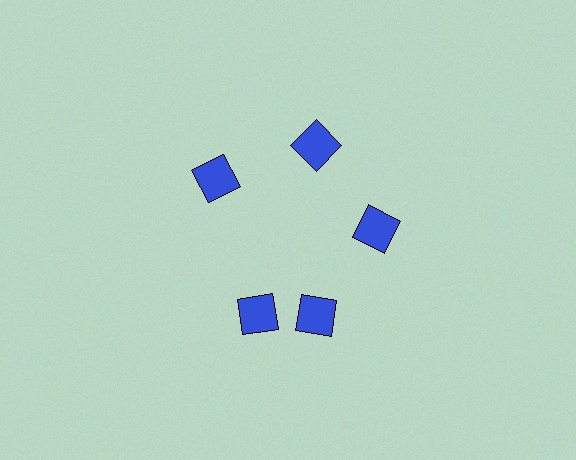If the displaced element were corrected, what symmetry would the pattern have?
It would have 5-fold rotational symmetry — the pattern would map onto itself every 72 degrees.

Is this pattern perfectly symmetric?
No. The 5 blue squares are arranged in a ring, but one element near the 8 o'clock position is rotated out of alignment along the ring, breaking the 5-fold rotational symmetry.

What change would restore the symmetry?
The symmetry would be restored by rotating it back into even spacing with its neighbors so that all 5 squares sit at equal angles and equal distance from the center.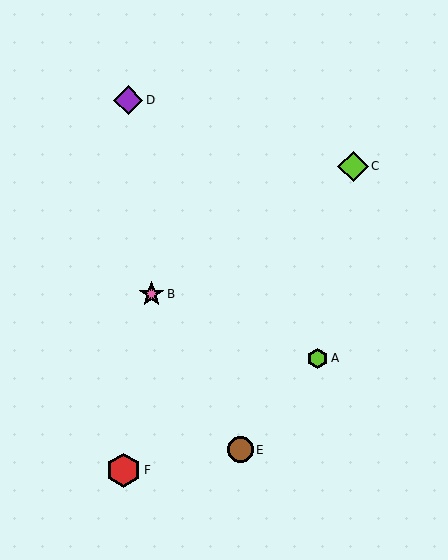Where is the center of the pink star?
The center of the pink star is at (152, 294).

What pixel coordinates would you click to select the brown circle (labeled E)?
Click at (240, 450) to select the brown circle E.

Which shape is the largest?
The red hexagon (labeled F) is the largest.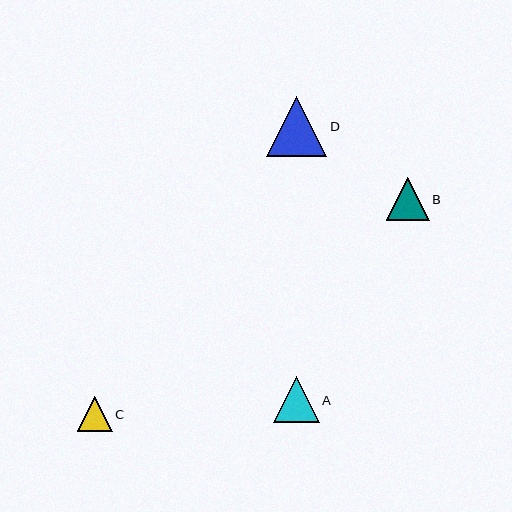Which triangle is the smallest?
Triangle C is the smallest with a size of approximately 35 pixels.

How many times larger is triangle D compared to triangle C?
Triangle D is approximately 1.7 times the size of triangle C.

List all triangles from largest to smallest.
From largest to smallest: D, A, B, C.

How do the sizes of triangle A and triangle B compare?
Triangle A and triangle B are approximately the same size.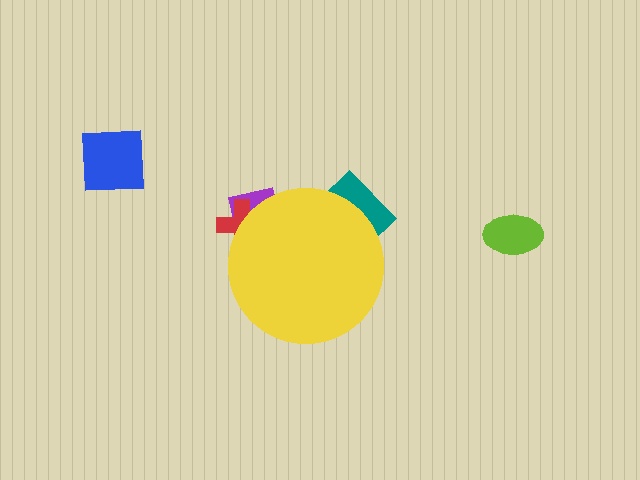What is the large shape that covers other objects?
A yellow circle.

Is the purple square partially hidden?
Yes, the purple square is partially hidden behind the yellow circle.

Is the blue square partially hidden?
No, the blue square is fully visible.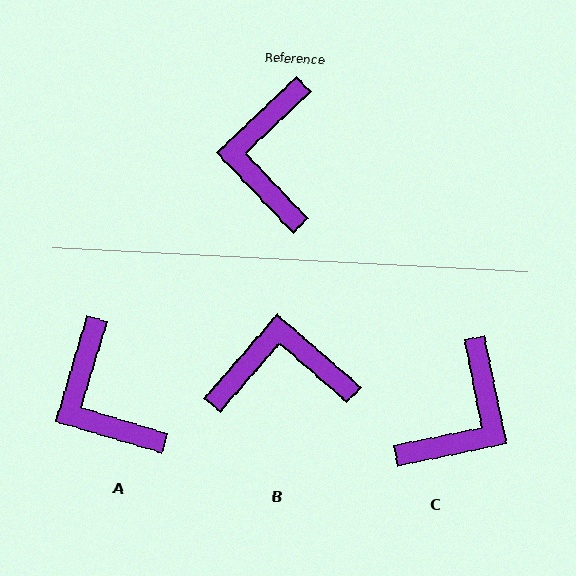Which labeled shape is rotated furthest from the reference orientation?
C, about 148 degrees away.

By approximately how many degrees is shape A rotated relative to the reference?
Approximately 30 degrees counter-clockwise.